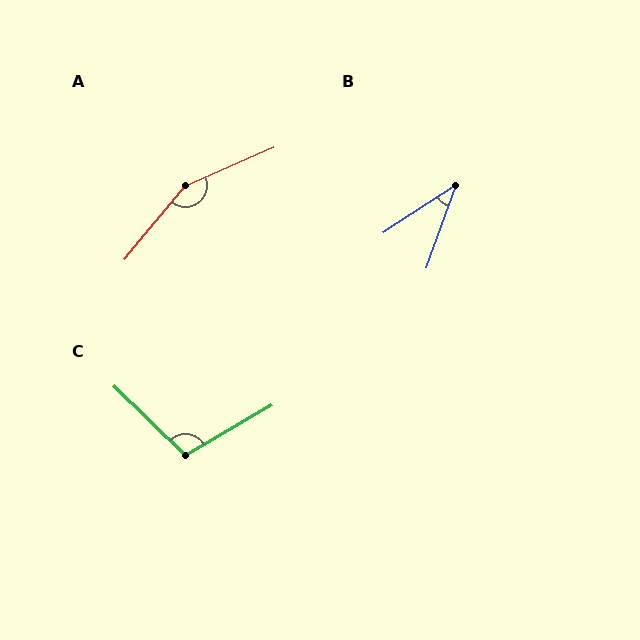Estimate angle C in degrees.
Approximately 106 degrees.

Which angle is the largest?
A, at approximately 153 degrees.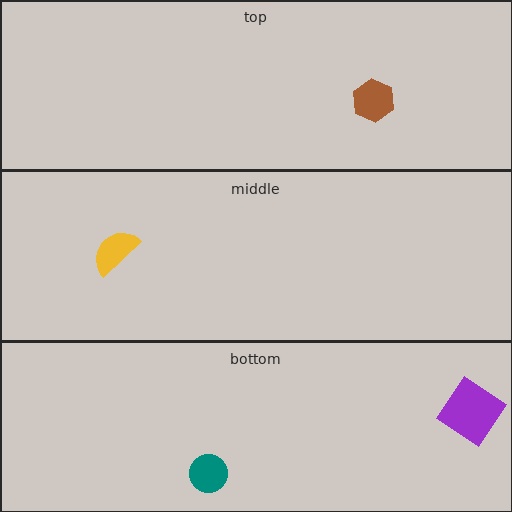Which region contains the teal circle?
The bottom region.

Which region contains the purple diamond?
The bottom region.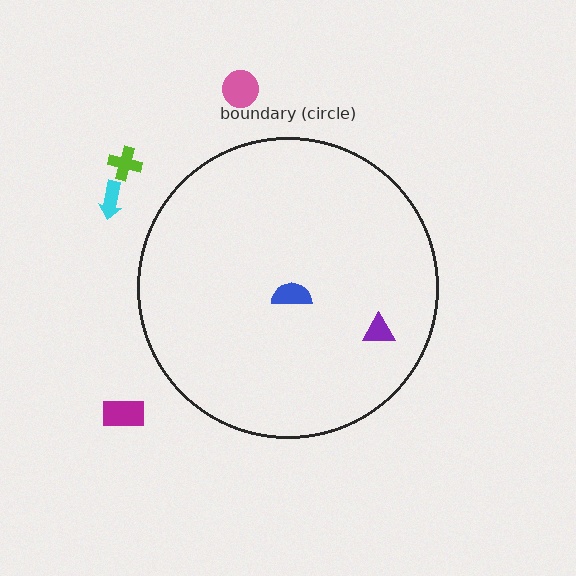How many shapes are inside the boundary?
2 inside, 4 outside.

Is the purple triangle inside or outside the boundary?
Inside.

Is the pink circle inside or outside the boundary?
Outside.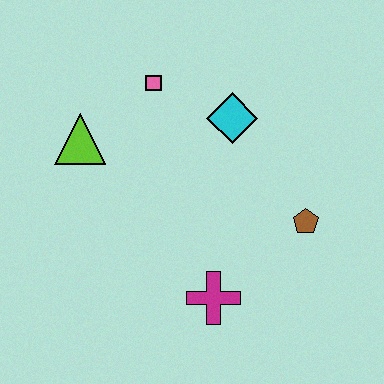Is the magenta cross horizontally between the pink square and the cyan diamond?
Yes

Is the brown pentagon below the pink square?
Yes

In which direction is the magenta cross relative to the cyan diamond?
The magenta cross is below the cyan diamond.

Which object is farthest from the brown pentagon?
The lime triangle is farthest from the brown pentagon.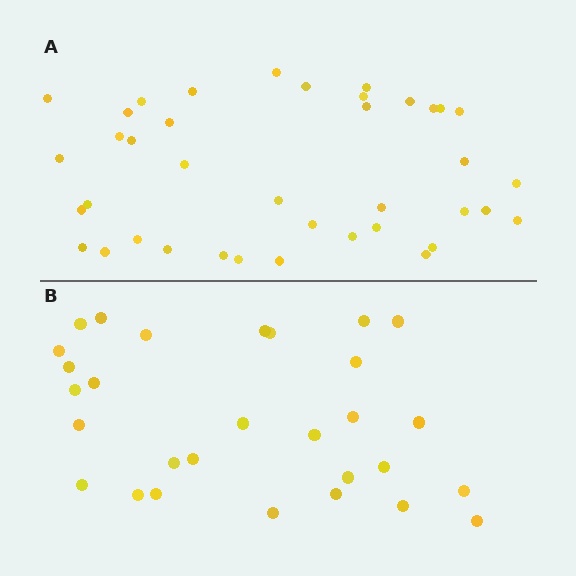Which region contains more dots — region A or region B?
Region A (the top region) has more dots.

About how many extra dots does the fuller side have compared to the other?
Region A has roughly 10 or so more dots than region B.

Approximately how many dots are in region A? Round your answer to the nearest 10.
About 40 dots. (The exact count is 39, which rounds to 40.)